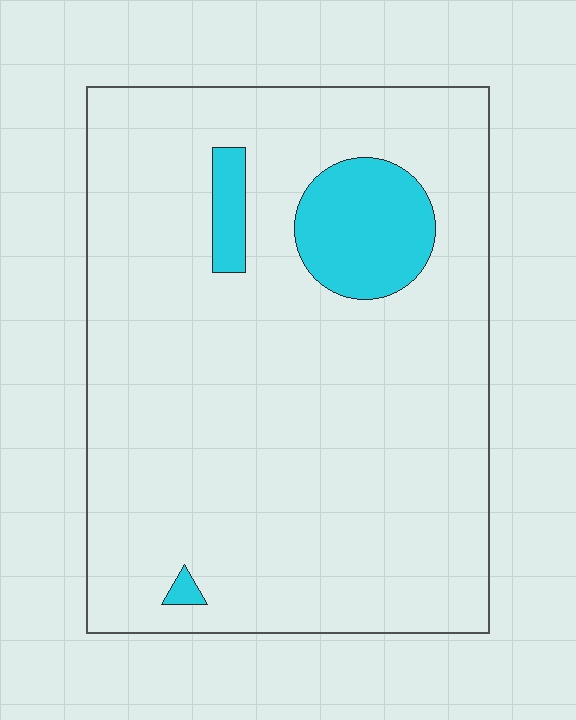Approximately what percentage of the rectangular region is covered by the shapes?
Approximately 10%.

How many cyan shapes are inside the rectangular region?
3.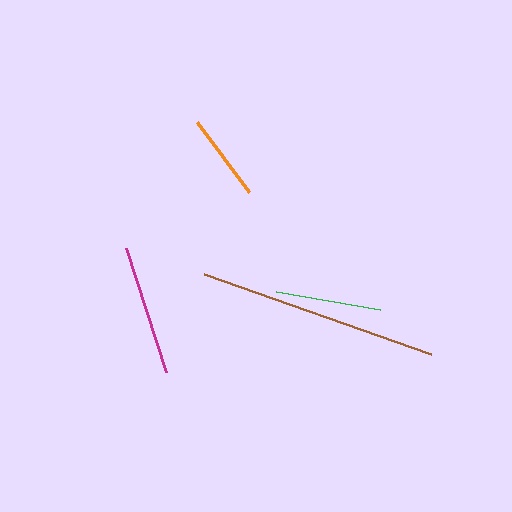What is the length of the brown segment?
The brown segment is approximately 240 pixels long.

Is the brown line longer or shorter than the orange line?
The brown line is longer than the orange line.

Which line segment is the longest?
The brown line is the longest at approximately 240 pixels.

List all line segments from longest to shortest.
From longest to shortest: brown, magenta, green, orange.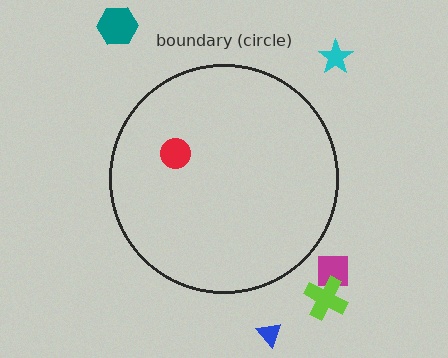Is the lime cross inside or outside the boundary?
Outside.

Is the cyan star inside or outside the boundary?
Outside.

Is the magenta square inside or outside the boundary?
Outside.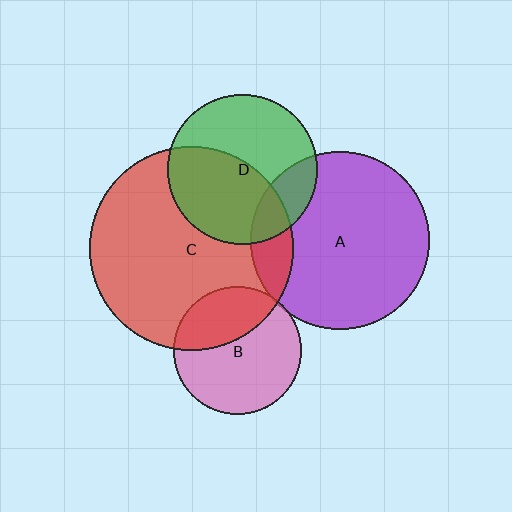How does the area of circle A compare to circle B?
Approximately 1.9 times.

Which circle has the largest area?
Circle C (red).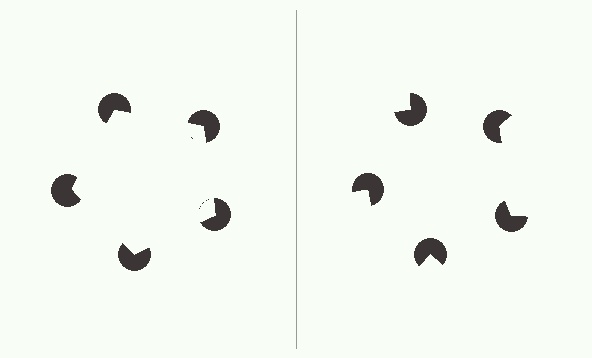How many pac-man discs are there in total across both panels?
10 — 5 on each side.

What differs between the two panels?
The pac-man discs are positioned identically on both sides; only the wedge orientations differ. On the left they align to a pentagon; on the right they are misaligned.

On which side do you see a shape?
An illusory pentagon appears on the left side. On the right side the wedge cuts are rotated, so no coherent shape forms.